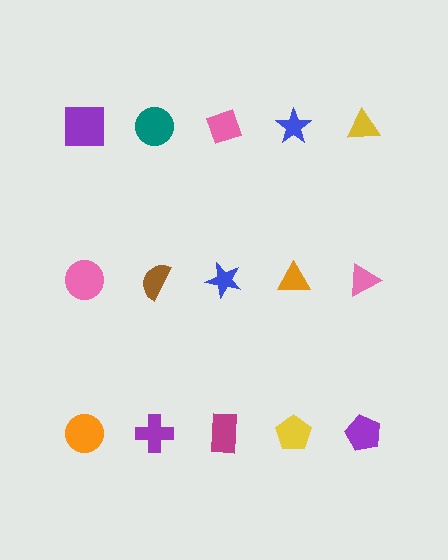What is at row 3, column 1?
An orange circle.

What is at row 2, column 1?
A pink circle.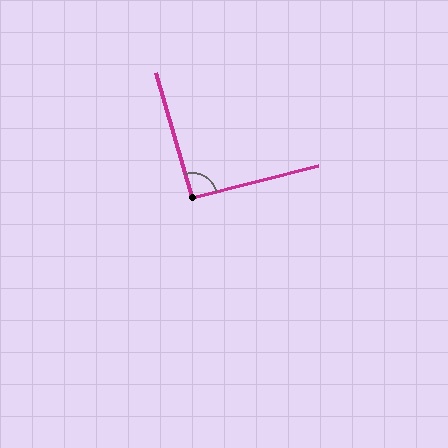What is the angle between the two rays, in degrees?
Approximately 92 degrees.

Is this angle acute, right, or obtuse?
It is approximately a right angle.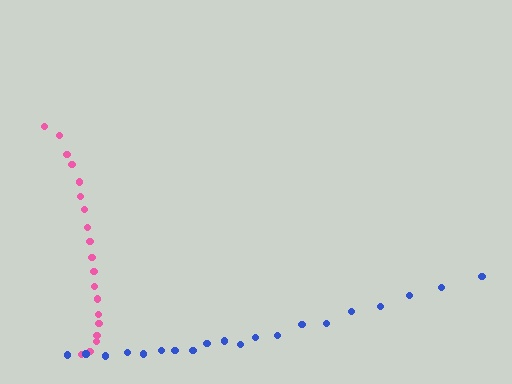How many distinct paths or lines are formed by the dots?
There are 2 distinct paths.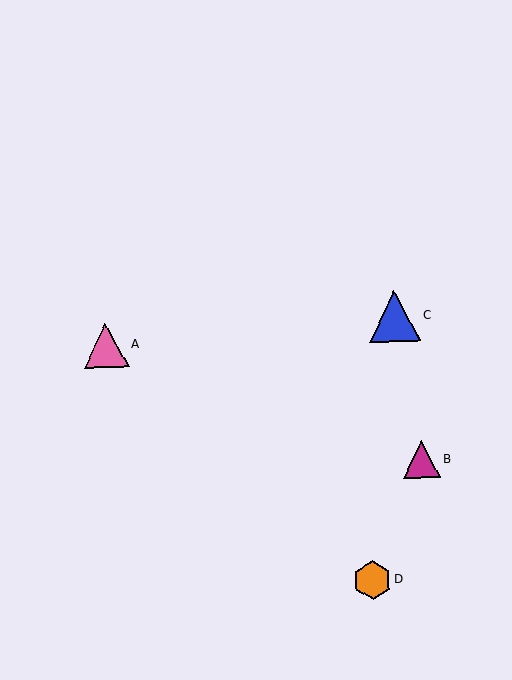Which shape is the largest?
The blue triangle (labeled C) is the largest.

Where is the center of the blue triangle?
The center of the blue triangle is at (394, 316).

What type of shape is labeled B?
Shape B is a magenta triangle.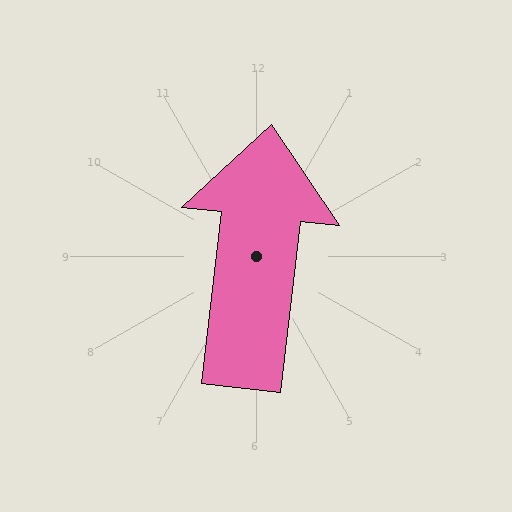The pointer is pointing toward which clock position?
Roughly 12 o'clock.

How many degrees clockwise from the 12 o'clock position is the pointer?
Approximately 7 degrees.